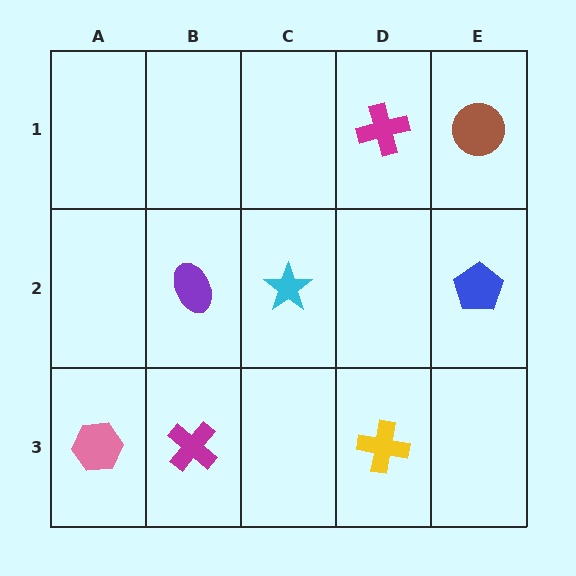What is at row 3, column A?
A pink hexagon.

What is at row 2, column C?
A cyan star.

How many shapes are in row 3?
3 shapes.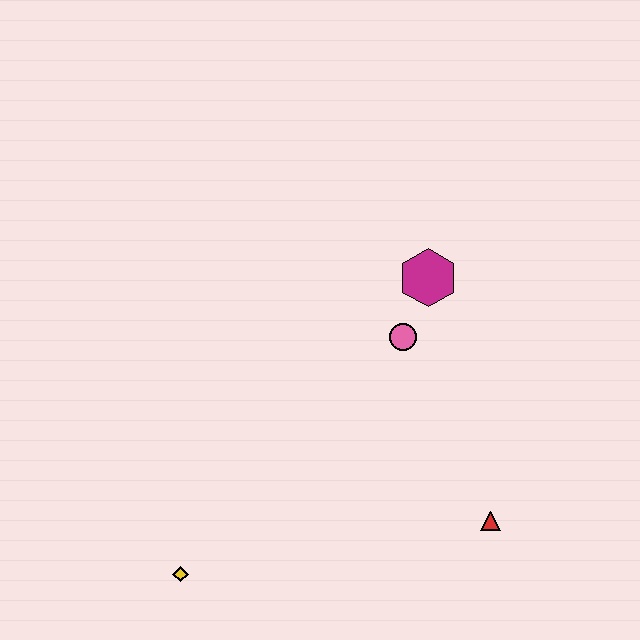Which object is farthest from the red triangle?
The yellow diamond is farthest from the red triangle.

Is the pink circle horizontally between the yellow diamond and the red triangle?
Yes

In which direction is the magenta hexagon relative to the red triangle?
The magenta hexagon is above the red triangle.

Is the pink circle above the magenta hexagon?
No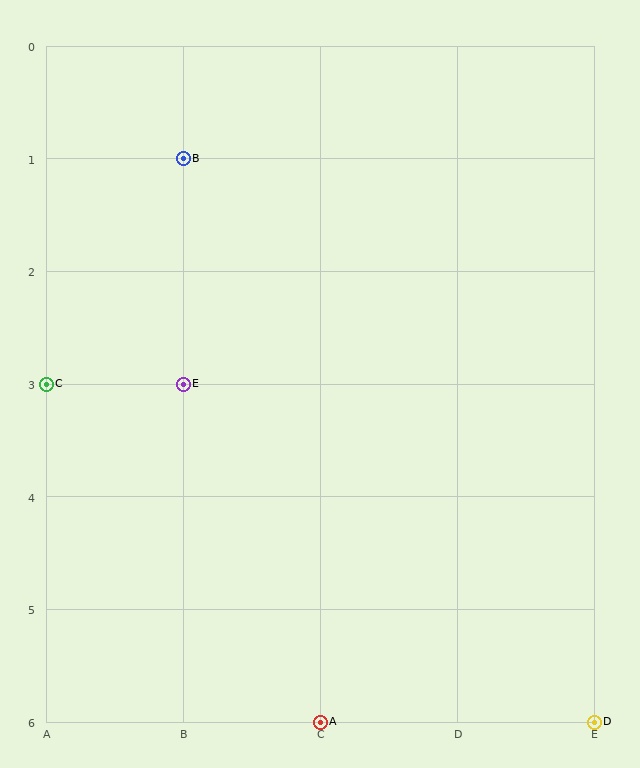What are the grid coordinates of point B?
Point B is at grid coordinates (B, 1).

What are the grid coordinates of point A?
Point A is at grid coordinates (C, 6).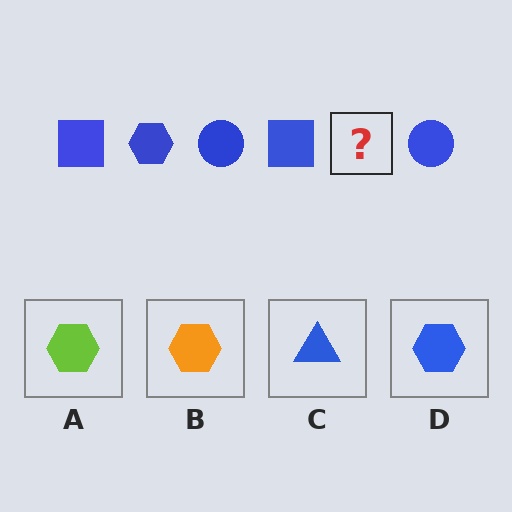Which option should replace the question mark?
Option D.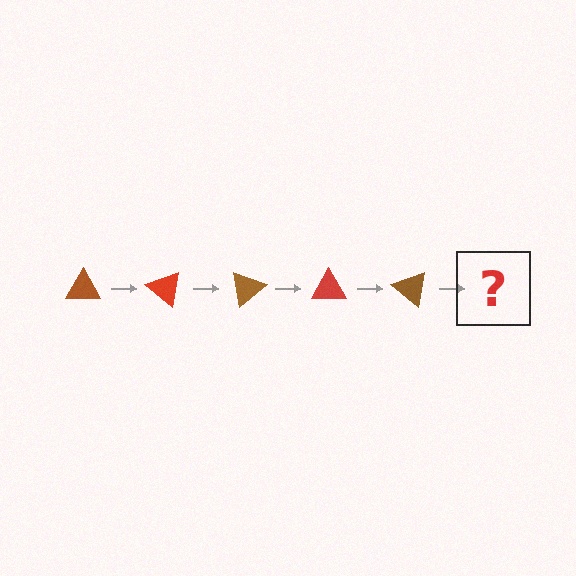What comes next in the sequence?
The next element should be a red triangle, rotated 200 degrees from the start.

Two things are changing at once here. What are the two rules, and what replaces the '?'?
The two rules are that it rotates 40 degrees each step and the color cycles through brown and red. The '?' should be a red triangle, rotated 200 degrees from the start.